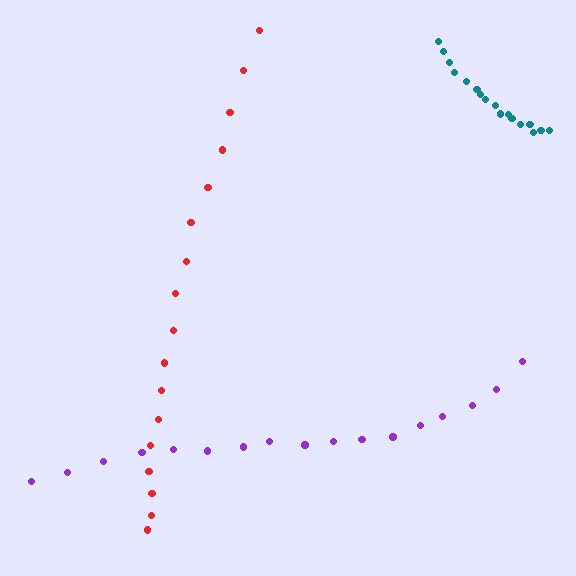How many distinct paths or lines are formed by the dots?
There are 3 distinct paths.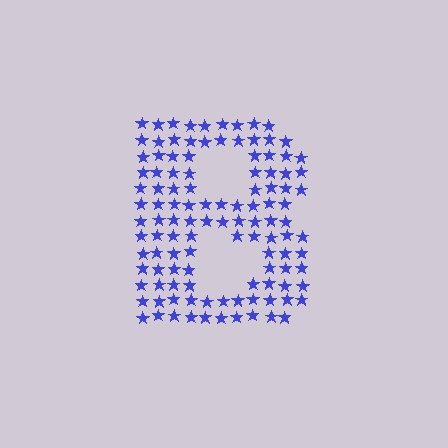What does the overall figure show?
The overall figure shows the letter B.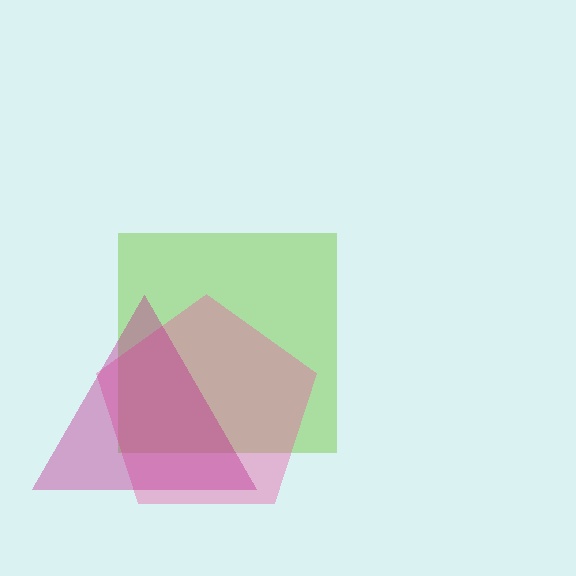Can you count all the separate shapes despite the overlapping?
Yes, there are 3 separate shapes.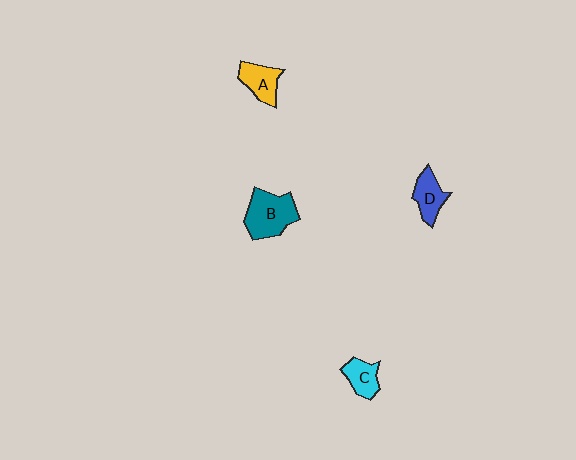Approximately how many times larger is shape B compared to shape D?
Approximately 1.6 times.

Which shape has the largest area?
Shape B (teal).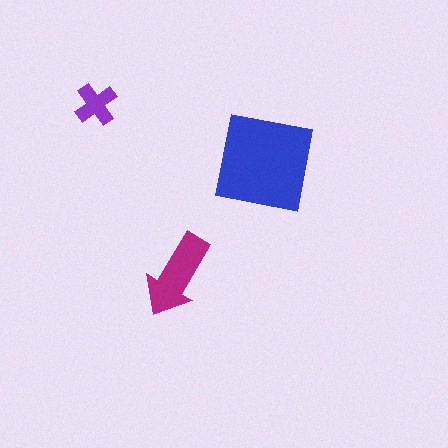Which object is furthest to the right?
The blue square is rightmost.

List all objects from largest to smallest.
The blue square, the magenta arrow, the purple cross.